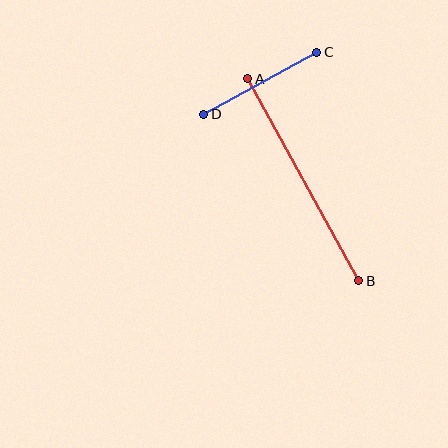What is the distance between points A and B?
The distance is approximately 231 pixels.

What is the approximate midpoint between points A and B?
The midpoint is at approximately (303, 180) pixels.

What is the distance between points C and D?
The distance is approximately 129 pixels.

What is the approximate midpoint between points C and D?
The midpoint is at approximately (260, 83) pixels.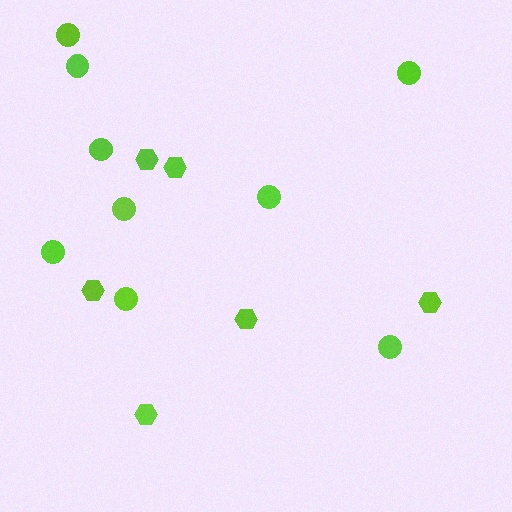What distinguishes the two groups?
There are 2 groups: one group of hexagons (6) and one group of circles (9).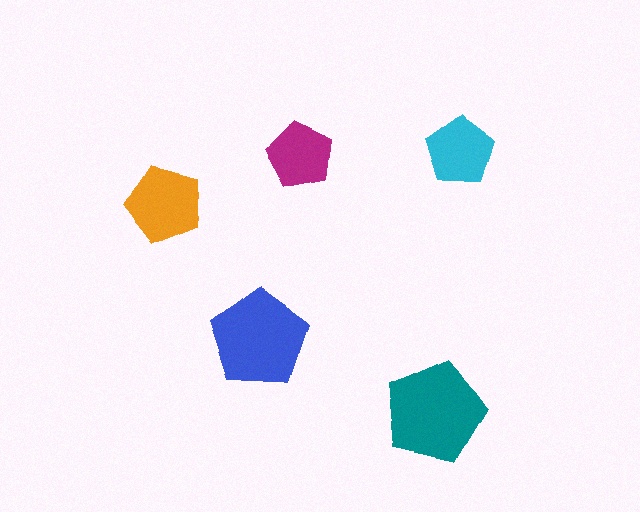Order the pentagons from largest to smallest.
the teal one, the blue one, the orange one, the cyan one, the magenta one.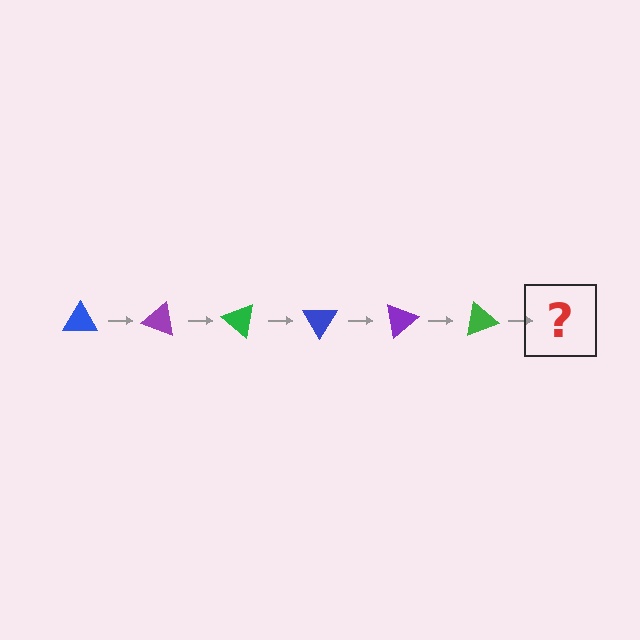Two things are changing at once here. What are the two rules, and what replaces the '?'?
The two rules are that it rotates 20 degrees each step and the color cycles through blue, purple, and green. The '?' should be a blue triangle, rotated 120 degrees from the start.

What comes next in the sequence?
The next element should be a blue triangle, rotated 120 degrees from the start.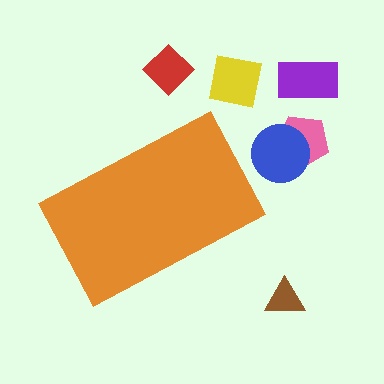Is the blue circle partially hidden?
No, the blue circle is fully visible.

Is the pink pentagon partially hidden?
No, the pink pentagon is fully visible.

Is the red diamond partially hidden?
No, the red diamond is fully visible.